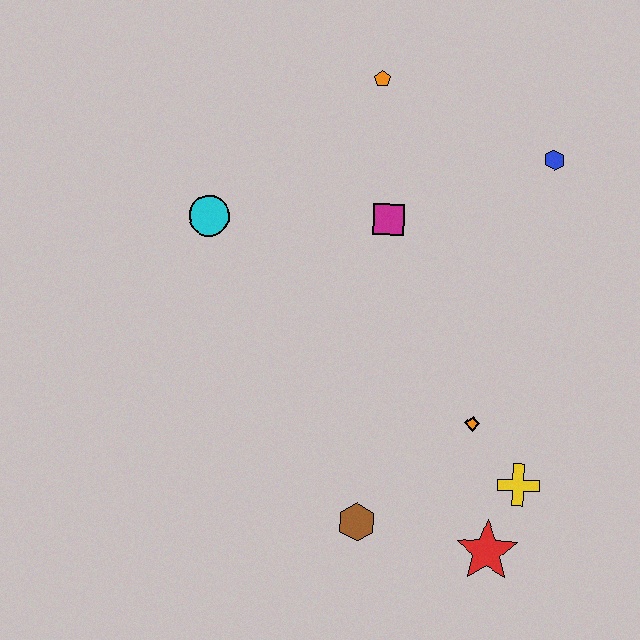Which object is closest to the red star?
The yellow cross is closest to the red star.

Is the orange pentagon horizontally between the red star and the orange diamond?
No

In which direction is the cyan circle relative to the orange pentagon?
The cyan circle is to the left of the orange pentagon.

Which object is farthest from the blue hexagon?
The brown hexagon is farthest from the blue hexagon.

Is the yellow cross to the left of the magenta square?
No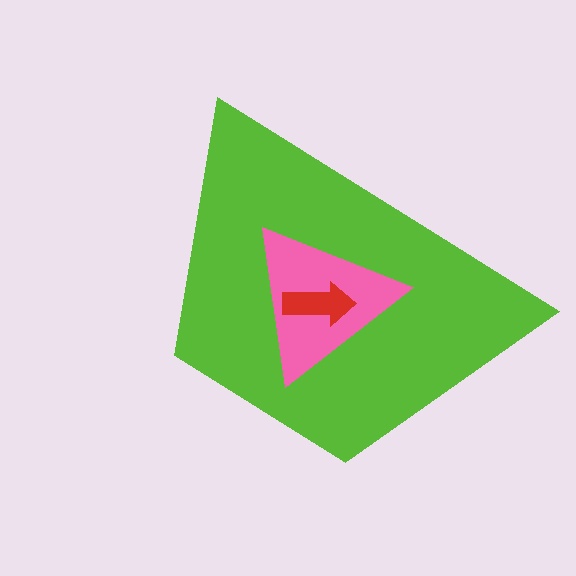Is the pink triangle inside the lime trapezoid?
Yes.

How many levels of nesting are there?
3.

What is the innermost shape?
The red arrow.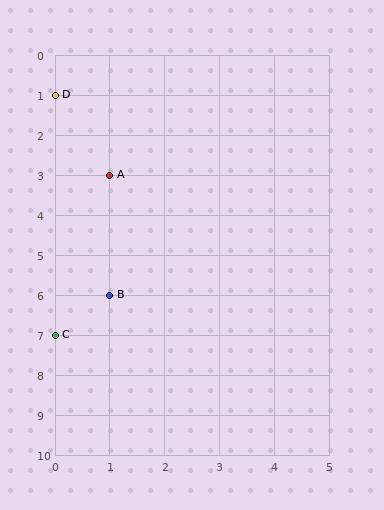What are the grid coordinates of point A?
Point A is at grid coordinates (1, 3).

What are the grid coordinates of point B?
Point B is at grid coordinates (1, 6).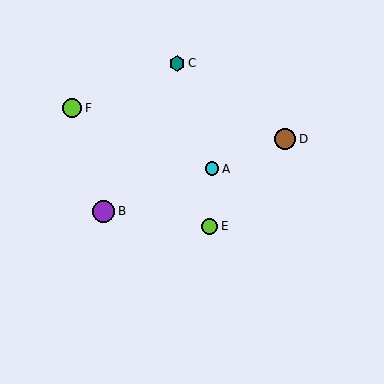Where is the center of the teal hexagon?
The center of the teal hexagon is at (177, 63).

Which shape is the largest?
The purple circle (labeled B) is the largest.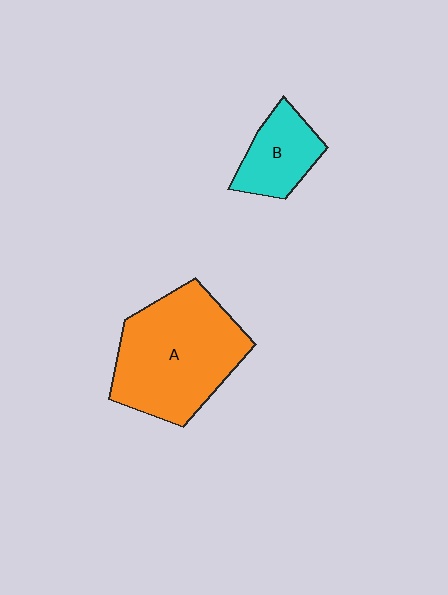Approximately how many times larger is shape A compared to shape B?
Approximately 2.4 times.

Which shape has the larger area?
Shape A (orange).